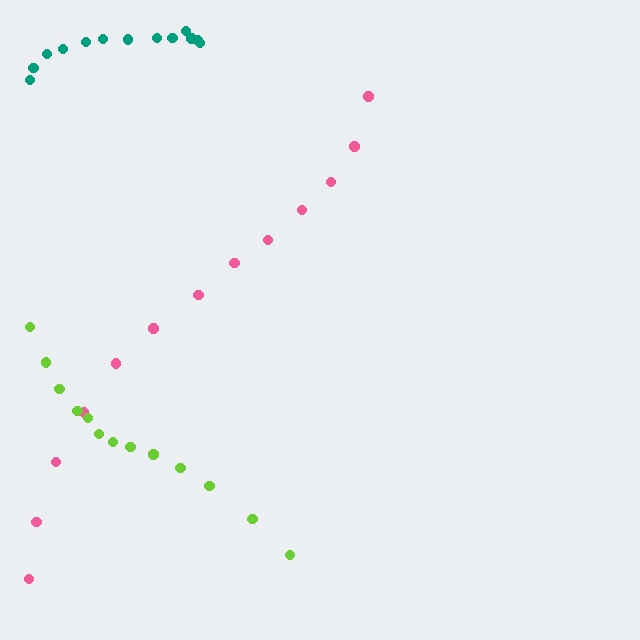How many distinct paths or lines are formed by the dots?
There are 3 distinct paths.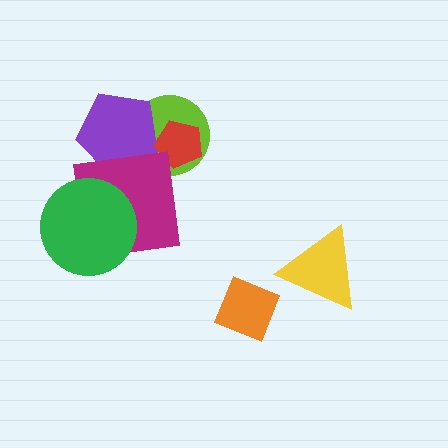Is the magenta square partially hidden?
Yes, it is partially covered by another shape.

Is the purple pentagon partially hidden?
Yes, it is partially covered by another shape.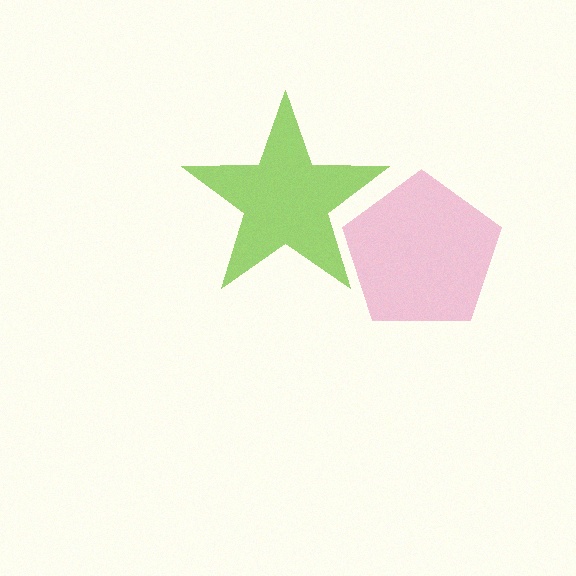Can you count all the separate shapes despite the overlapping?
Yes, there are 2 separate shapes.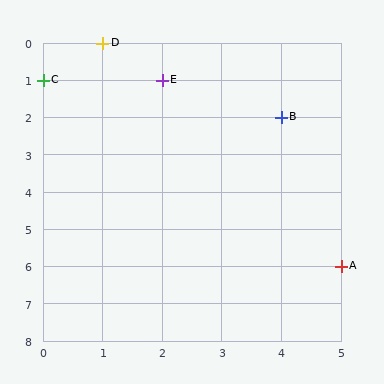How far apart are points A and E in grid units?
Points A and E are 3 columns and 5 rows apart (about 5.8 grid units diagonally).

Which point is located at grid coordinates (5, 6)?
Point A is at (5, 6).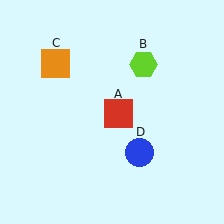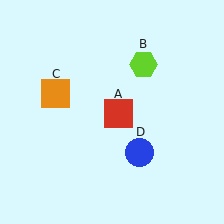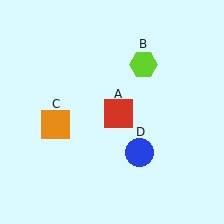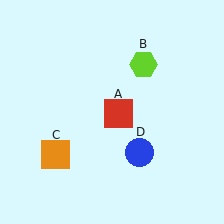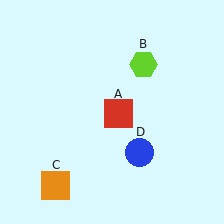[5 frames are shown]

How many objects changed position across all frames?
1 object changed position: orange square (object C).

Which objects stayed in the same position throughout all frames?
Red square (object A) and lime hexagon (object B) and blue circle (object D) remained stationary.